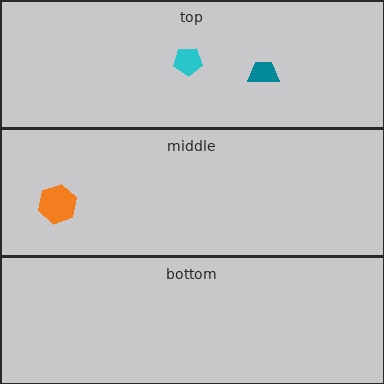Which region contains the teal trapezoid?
The top region.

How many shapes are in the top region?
2.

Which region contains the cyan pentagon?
The top region.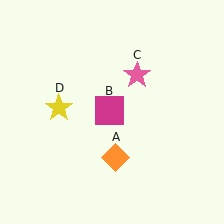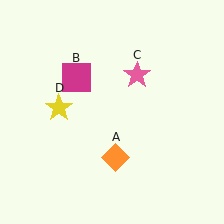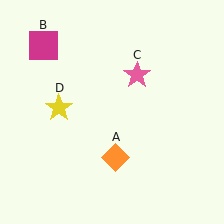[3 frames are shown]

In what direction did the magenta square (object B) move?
The magenta square (object B) moved up and to the left.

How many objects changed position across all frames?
1 object changed position: magenta square (object B).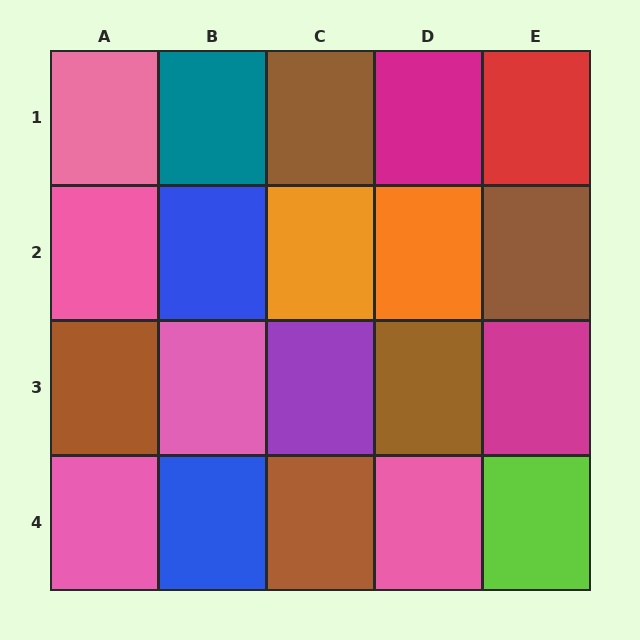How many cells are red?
1 cell is red.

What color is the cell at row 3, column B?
Pink.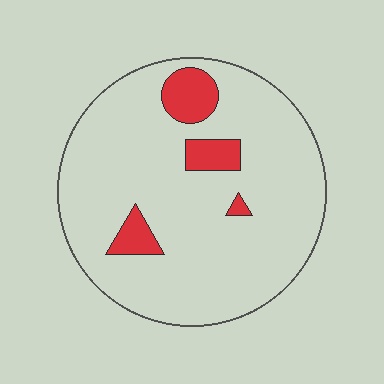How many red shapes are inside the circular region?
4.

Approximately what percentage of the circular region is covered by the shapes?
Approximately 10%.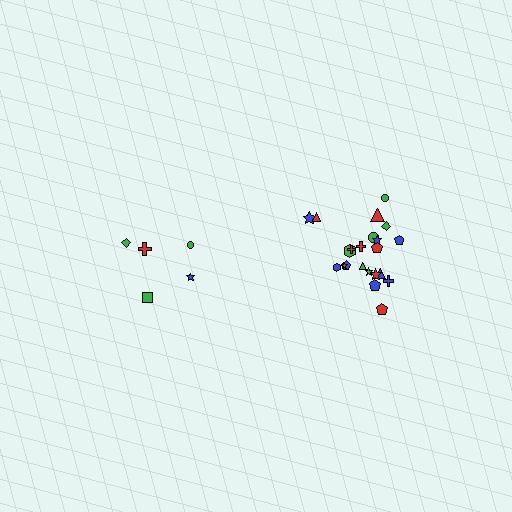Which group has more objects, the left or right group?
The right group.